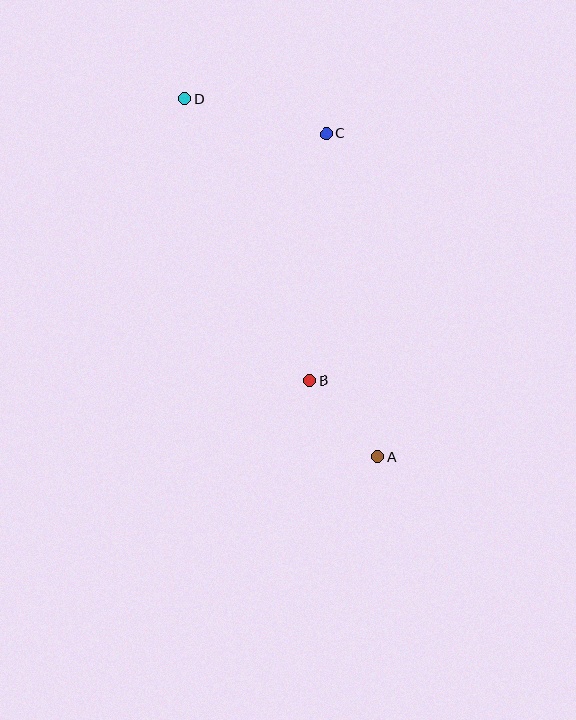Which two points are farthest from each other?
Points A and D are farthest from each other.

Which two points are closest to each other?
Points A and B are closest to each other.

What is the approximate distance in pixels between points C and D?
The distance between C and D is approximately 145 pixels.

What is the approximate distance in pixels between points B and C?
The distance between B and C is approximately 247 pixels.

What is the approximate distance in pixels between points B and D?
The distance between B and D is approximately 308 pixels.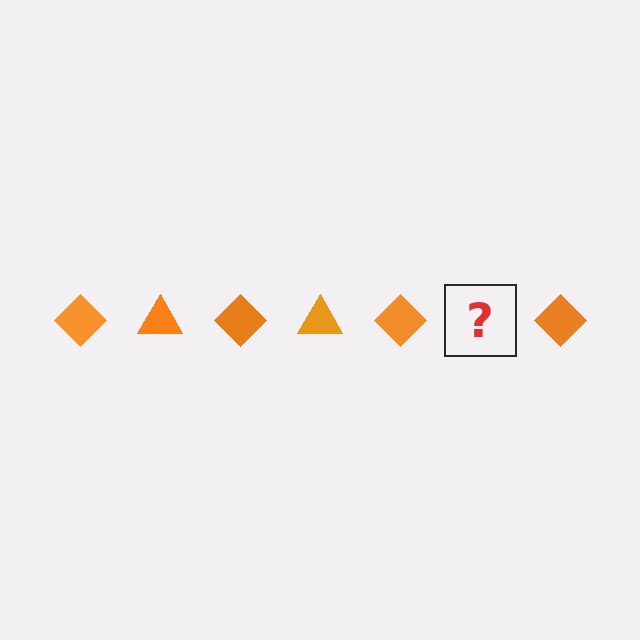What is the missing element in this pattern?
The missing element is an orange triangle.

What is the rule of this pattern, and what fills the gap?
The rule is that the pattern cycles through diamond, triangle shapes in orange. The gap should be filled with an orange triangle.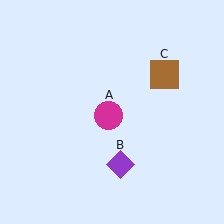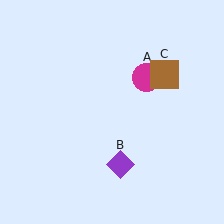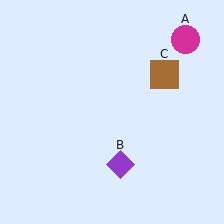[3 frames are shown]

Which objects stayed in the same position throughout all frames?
Purple diamond (object B) and brown square (object C) remained stationary.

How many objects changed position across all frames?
1 object changed position: magenta circle (object A).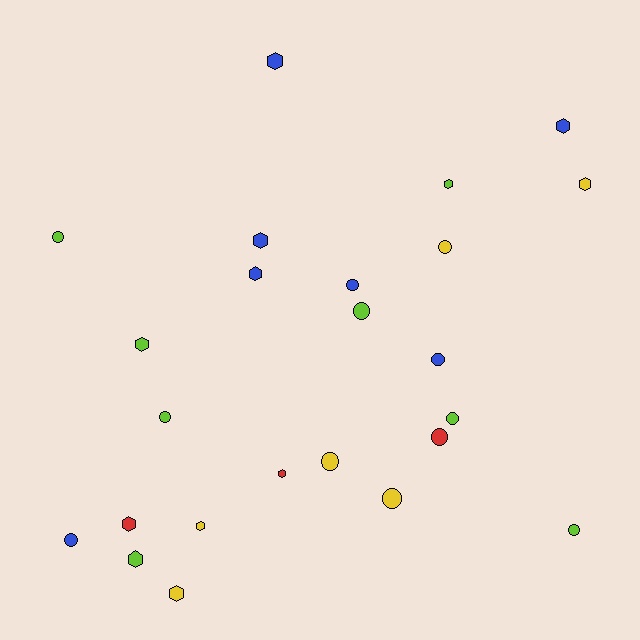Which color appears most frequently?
Lime, with 8 objects.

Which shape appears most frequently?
Hexagon, with 12 objects.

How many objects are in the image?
There are 24 objects.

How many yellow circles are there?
There are 3 yellow circles.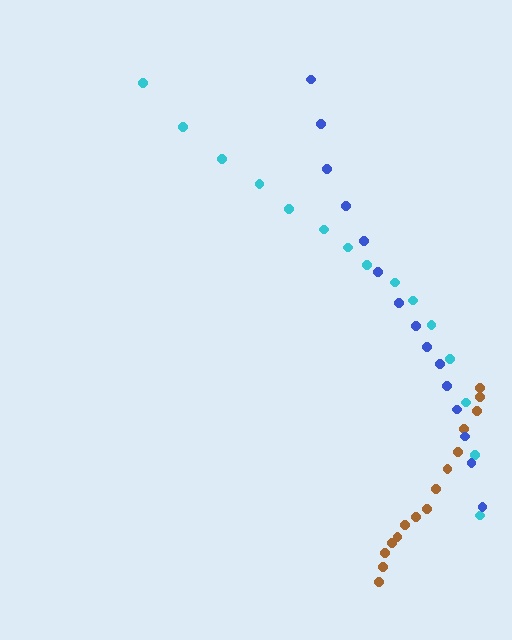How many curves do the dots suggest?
There are 3 distinct paths.